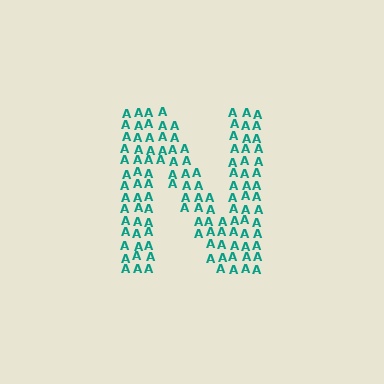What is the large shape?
The large shape is the letter N.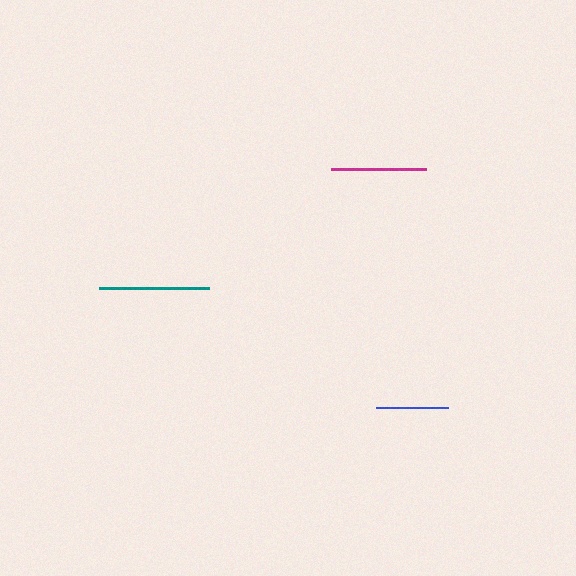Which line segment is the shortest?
The blue line is the shortest at approximately 72 pixels.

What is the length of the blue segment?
The blue segment is approximately 72 pixels long.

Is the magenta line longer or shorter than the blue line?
The magenta line is longer than the blue line.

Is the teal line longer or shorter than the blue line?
The teal line is longer than the blue line.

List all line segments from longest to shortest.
From longest to shortest: teal, magenta, blue.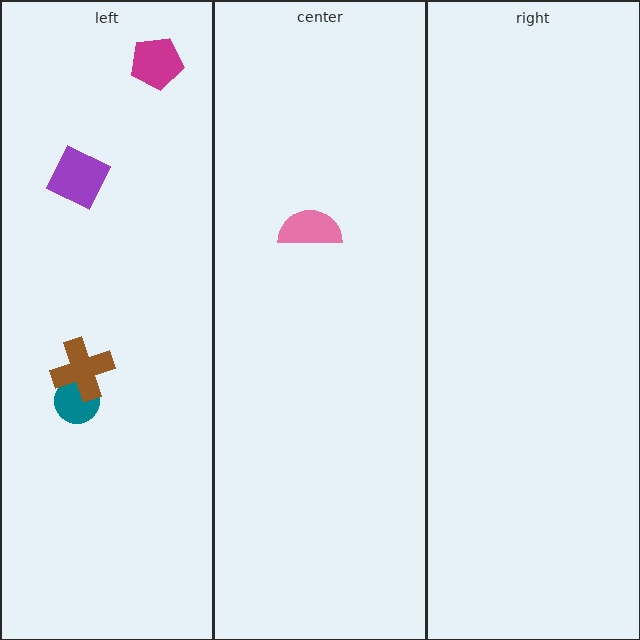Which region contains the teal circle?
The left region.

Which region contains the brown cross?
The left region.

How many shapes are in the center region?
1.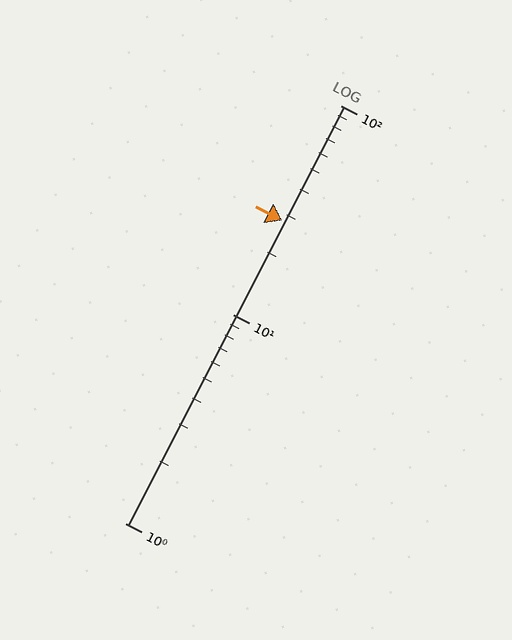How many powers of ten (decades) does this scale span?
The scale spans 2 decades, from 1 to 100.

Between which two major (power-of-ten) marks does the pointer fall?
The pointer is between 10 and 100.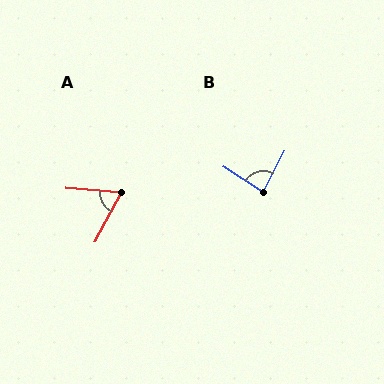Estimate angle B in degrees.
Approximately 84 degrees.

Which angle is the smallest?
A, at approximately 66 degrees.